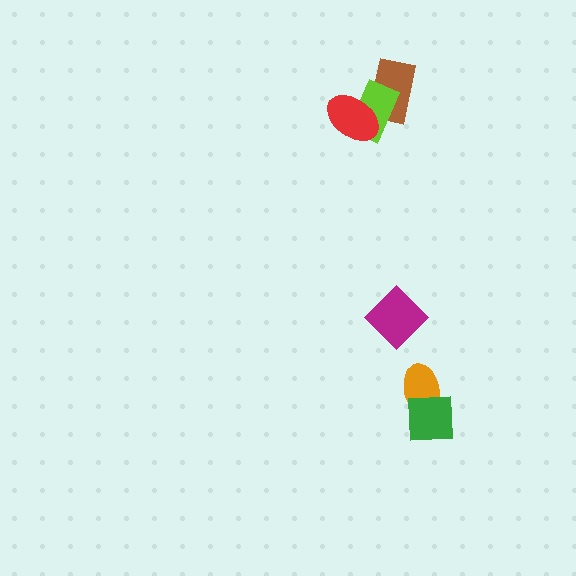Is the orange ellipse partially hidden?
Yes, it is partially covered by another shape.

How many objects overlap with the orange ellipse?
1 object overlaps with the orange ellipse.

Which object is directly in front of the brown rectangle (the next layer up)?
The lime rectangle is directly in front of the brown rectangle.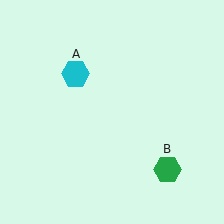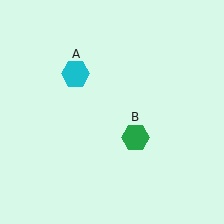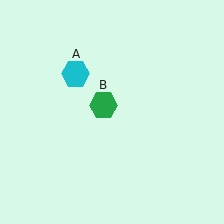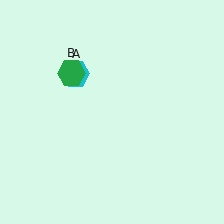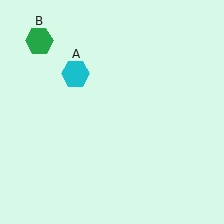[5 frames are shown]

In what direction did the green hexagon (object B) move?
The green hexagon (object B) moved up and to the left.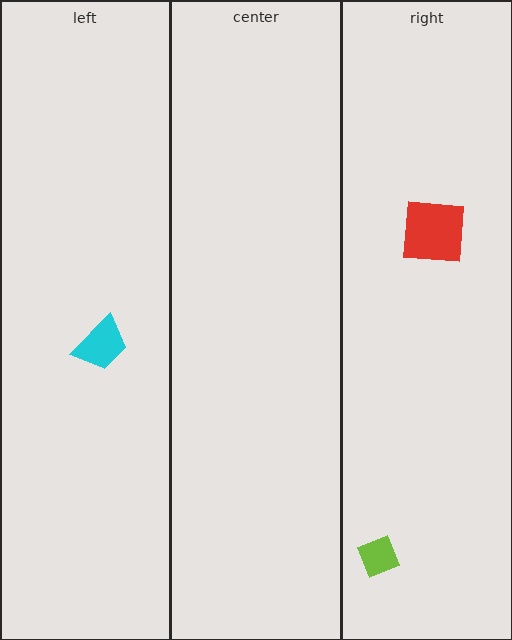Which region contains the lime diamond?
The right region.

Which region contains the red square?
The right region.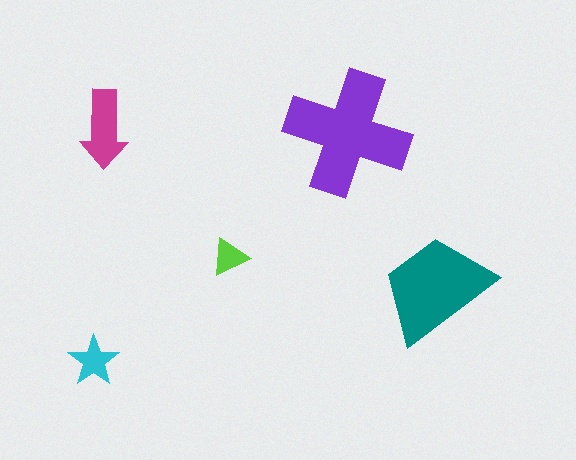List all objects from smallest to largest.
The lime triangle, the cyan star, the magenta arrow, the teal trapezoid, the purple cross.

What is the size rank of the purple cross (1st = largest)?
1st.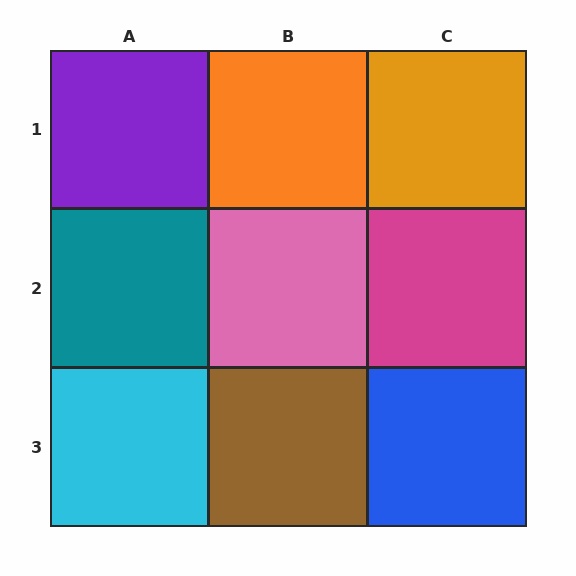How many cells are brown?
1 cell is brown.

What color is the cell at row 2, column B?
Pink.